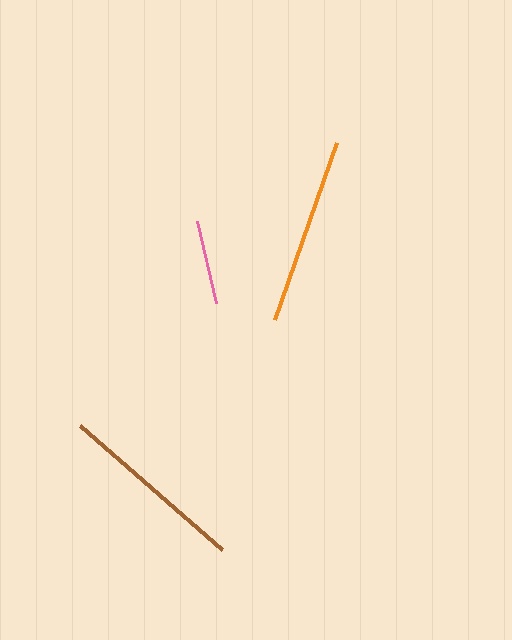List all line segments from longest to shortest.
From longest to shortest: brown, orange, pink.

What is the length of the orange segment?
The orange segment is approximately 188 pixels long.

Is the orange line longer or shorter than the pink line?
The orange line is longer than the pink line.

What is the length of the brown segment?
The brown segment is approximately 189 pixels long.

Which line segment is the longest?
The brown line is the longest at approximately 189 pixels.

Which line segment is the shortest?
The pink line is the shortest at approximately 84 pixels.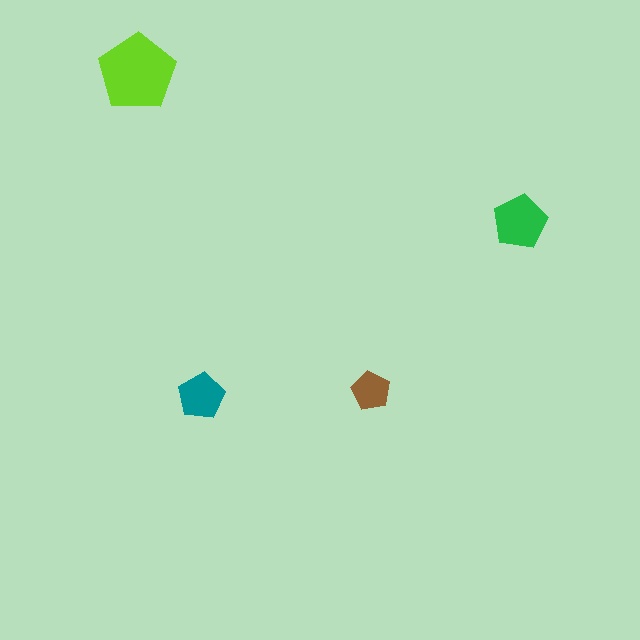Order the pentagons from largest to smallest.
the lime one, the green one, the teal one, the brown one.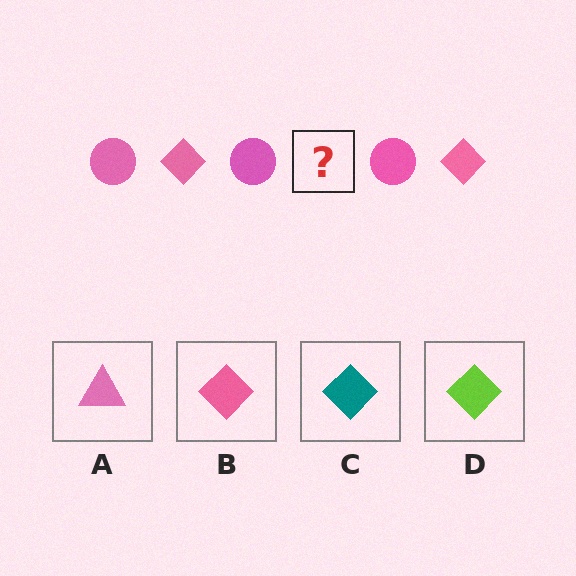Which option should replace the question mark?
Option B.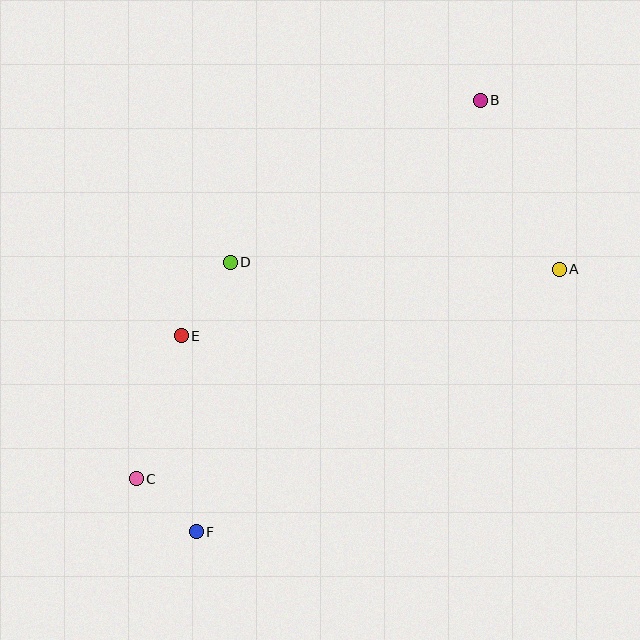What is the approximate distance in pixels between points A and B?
The distance between A and B is approximately 187 pixels.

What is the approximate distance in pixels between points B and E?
The distance between B and E is approximately 381 pixels.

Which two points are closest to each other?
Points C and F are closest to each other.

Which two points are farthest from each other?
Points B and F are farthest from each other.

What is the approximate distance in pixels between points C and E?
The distance between C and E is approximately 150 pixels.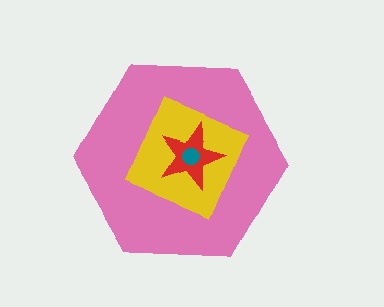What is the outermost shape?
The pink hexagon.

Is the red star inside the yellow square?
Yes.